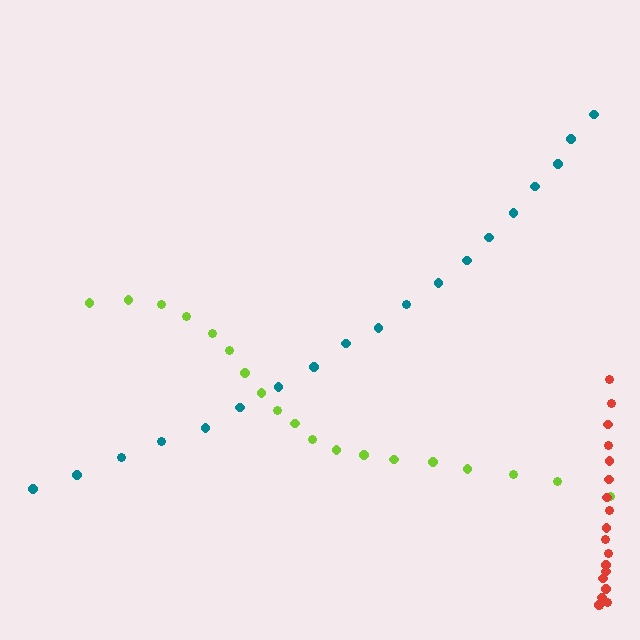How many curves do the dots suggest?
There are 3 distinct paths.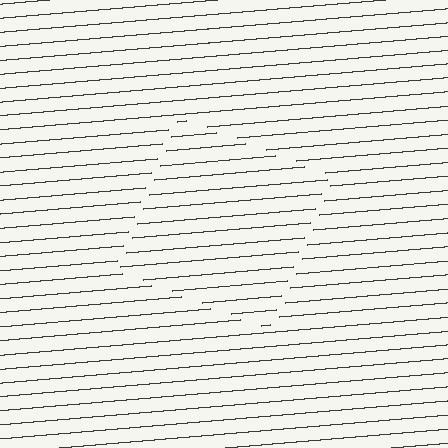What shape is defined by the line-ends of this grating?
An illusory square. The interior of the shape contains the same grating, shifted by half a period — the contour is defined by the phase discontinuity where line-ends from the inner and outer gratings abut.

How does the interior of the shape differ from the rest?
The interior of the shape contains the same grating, shifted by half a period — the contour is defined by the phase discontinuity where line-ends from the inner and outer gratings abut.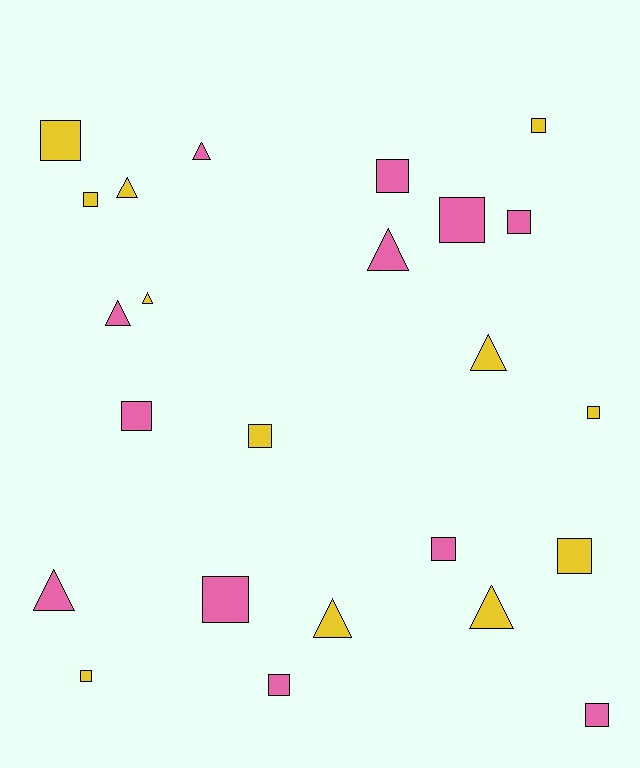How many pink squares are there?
There are 8 pink squares.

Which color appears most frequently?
Pink, with 12 objects.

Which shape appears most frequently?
Square, with 15 objects.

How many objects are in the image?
There are 24 objects.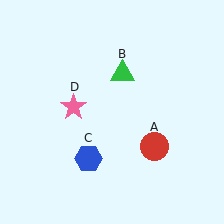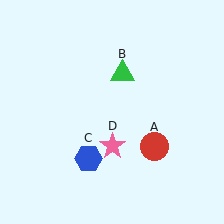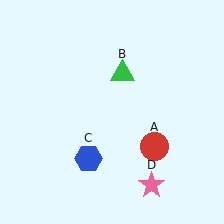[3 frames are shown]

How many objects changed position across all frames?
1 object changed position: pink star (object D).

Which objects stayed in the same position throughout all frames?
Red circle (object A) and green triangle (object B) and blue hexagon (object C) remained stationary.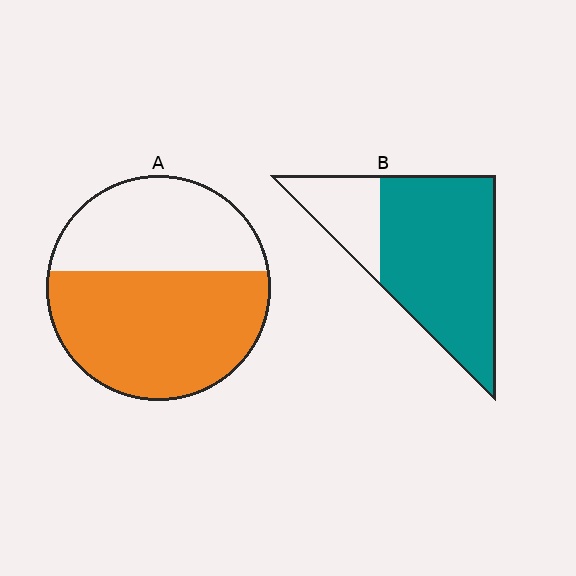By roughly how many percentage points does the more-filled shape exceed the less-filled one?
By roughly 15 percentage points (B over A).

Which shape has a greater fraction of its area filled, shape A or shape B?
Shape B.